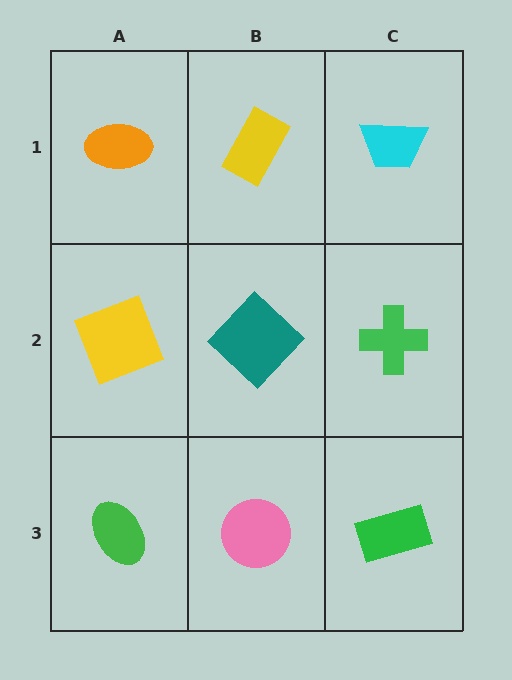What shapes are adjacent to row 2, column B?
A yellow rectangle (row 1, column B), a pink circle (row 3, column B), a yellow square (row 2, column A), a green cross (row 2, column C).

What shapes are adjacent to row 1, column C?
A green cross (row 2, column C), a yellow rectangle (row 1, column B).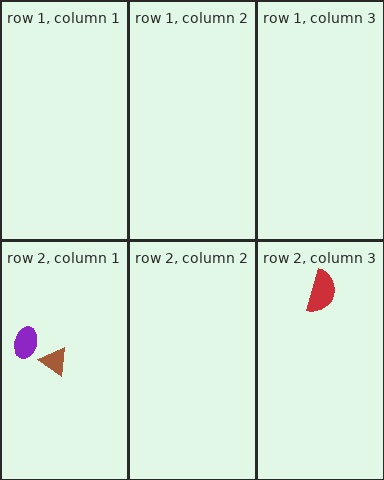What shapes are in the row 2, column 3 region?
The red semicircle.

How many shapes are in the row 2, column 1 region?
2.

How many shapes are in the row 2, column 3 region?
1.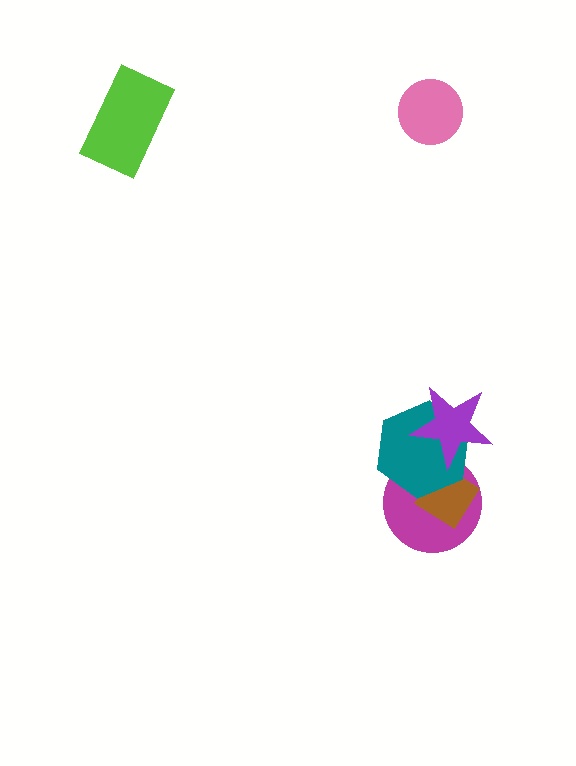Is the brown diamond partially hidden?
Yes, it is partially covered by another shape.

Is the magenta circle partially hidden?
Yes, it is partially covered by another shape.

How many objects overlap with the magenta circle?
3 objects overlap with the magenta circle.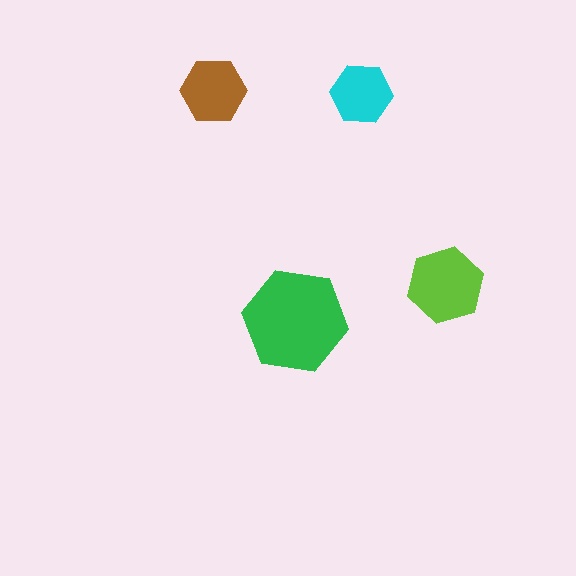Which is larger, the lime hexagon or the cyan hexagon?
The lime one.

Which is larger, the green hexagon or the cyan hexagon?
The green one.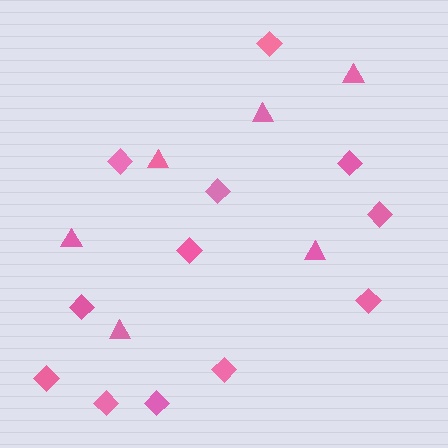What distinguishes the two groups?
There are 2 groups: one group of triangles (6) and one group of diamonds (12).